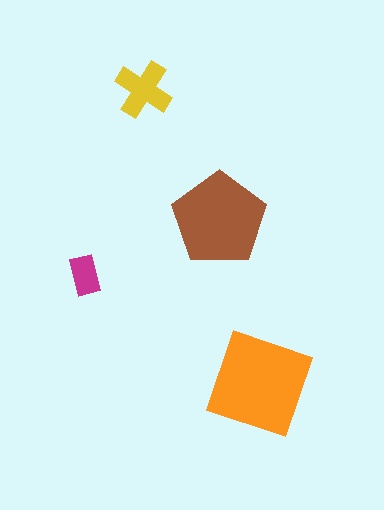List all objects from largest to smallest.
The orange diamond, the brown pentagon, the yellow cross, the magenta rectangle.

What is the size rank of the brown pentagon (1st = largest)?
2nd.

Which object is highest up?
The yellow cross is topmost.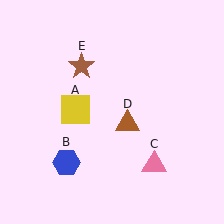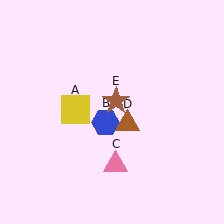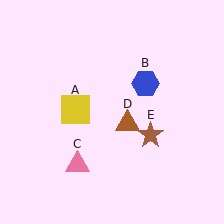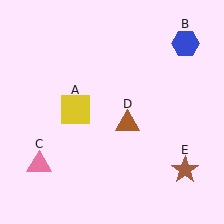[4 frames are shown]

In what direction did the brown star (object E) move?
The brown star (object E) moved down and to the right.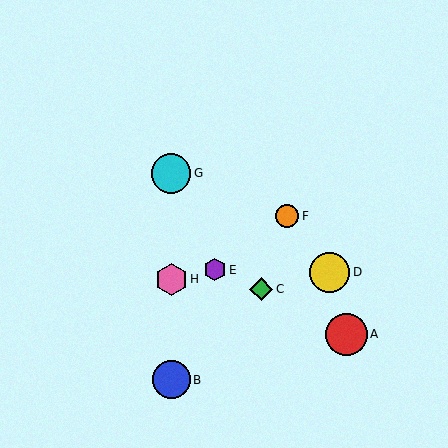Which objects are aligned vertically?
Objects B, G, H are aligned vertically.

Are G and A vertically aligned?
No, G is at x≈171 and A is at x≈346.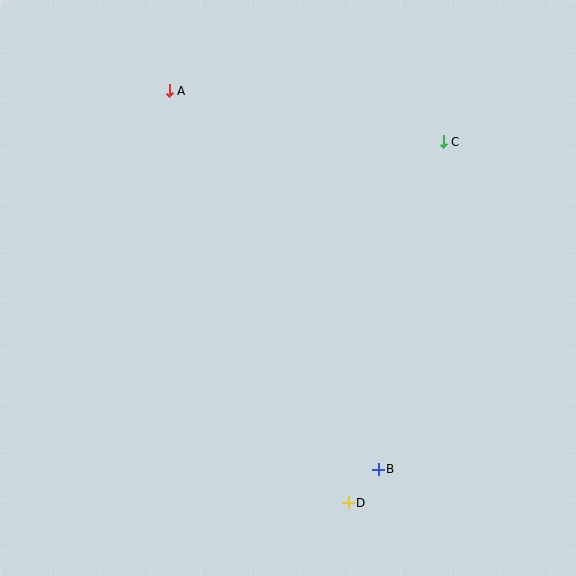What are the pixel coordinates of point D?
Point D is at (348, 503).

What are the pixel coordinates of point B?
Point B is at (378, 469).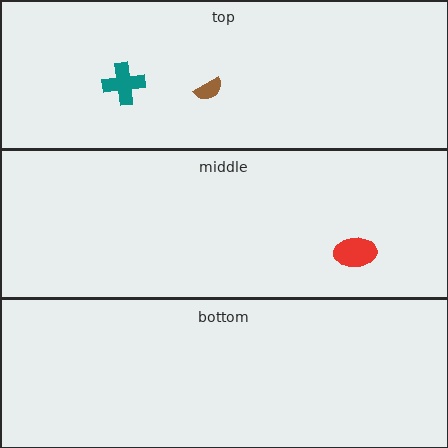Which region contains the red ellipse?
The middle region.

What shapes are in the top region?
The brown semicircle, the teal cross.